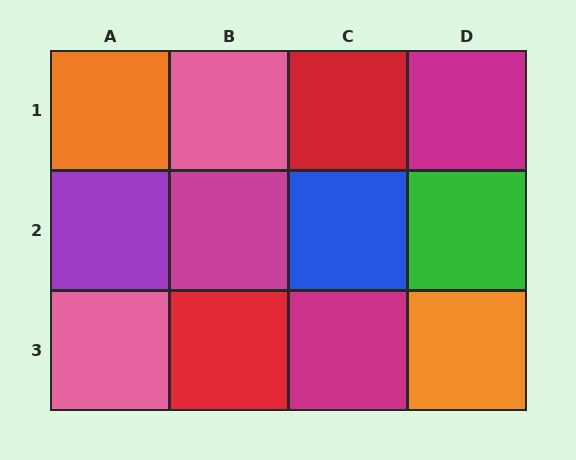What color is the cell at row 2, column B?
Magenta.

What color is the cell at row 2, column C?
Blue.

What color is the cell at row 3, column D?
Orange.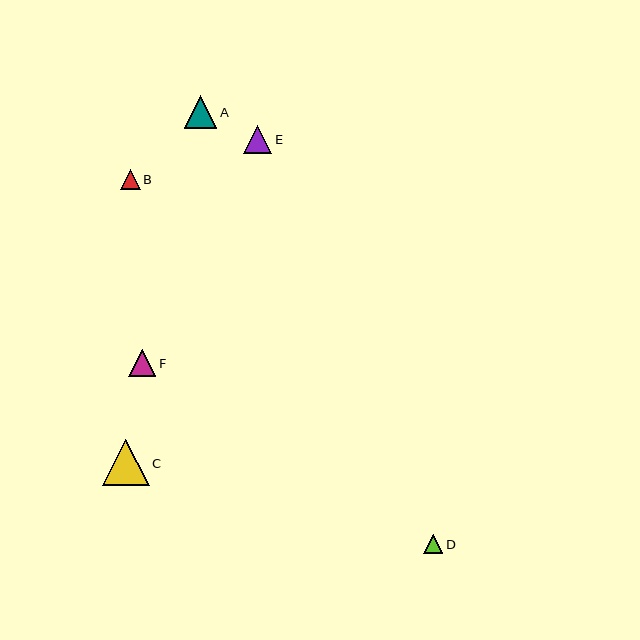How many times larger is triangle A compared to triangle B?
Triangle A is approximately 1.7 times the size of triangle B.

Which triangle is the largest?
Triangle C is the largest with a size of approximately 47 pixels.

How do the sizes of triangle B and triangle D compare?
Triangle B and triangle D are approximately the same size.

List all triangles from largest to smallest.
From largest to smallest: C, A, E, F, B, D.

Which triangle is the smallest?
Triangle D is the smallest with a size of approximately 19 pixels.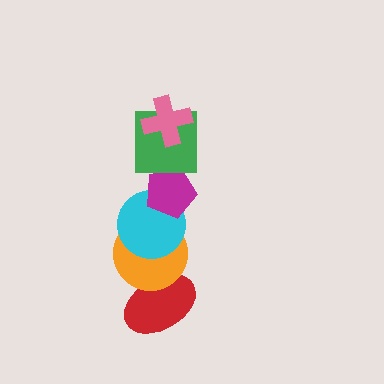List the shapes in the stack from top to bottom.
From top to bottom: the pink cross, the green square, the magenta pentagon, the cyan circle, the orange circle, the red ellipse.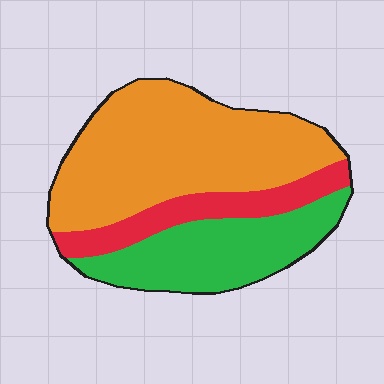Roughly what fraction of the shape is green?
Green takes up between a sixth and a third of the shape.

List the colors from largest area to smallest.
From largest to smallest: orange, green, red.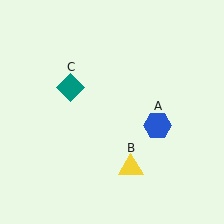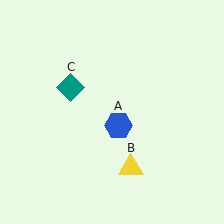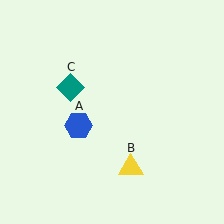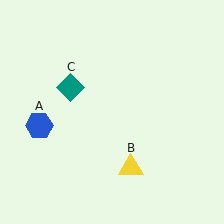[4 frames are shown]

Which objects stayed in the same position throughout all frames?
Yellow triangle (object B) and teal diamond (object C) remained stationary.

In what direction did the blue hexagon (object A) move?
The blue hexagon (object A) moved left.